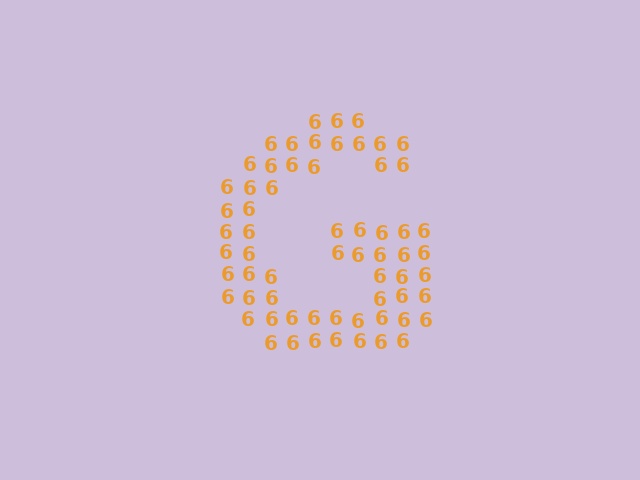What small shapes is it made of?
It is made of small digit 6's.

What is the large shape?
The large shape is the letter G.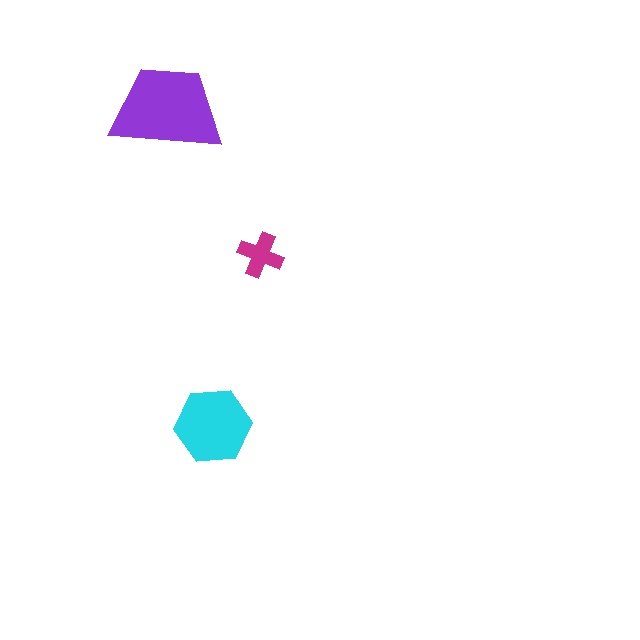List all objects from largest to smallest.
The purple trapezoid, the cyan hexagon, the magenta cross.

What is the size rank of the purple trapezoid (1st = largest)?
1st.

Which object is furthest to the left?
The purple trapezoid is leftmost.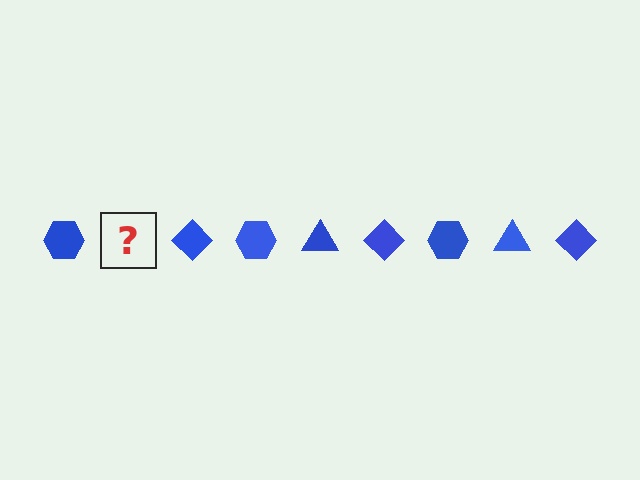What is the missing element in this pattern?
The missing element is a blue triangle.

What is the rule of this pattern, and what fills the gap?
The rule is that the pattern cycles through hexagon, triangle, diamond shapes in blue. The gap should be filled with a blue triangle.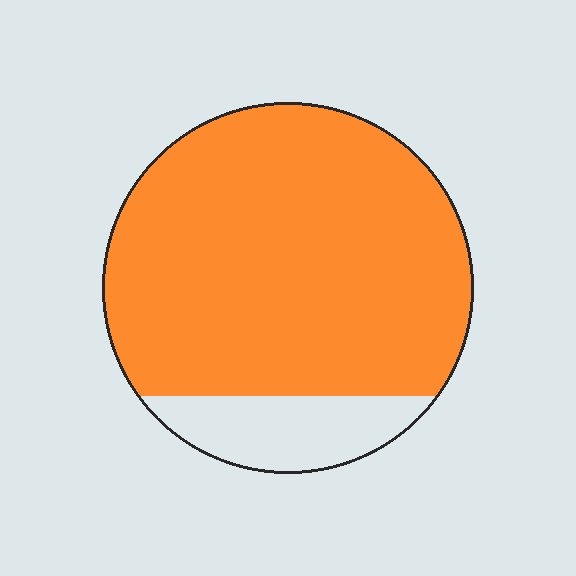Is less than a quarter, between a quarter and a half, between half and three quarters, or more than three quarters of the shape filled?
More than three quarters.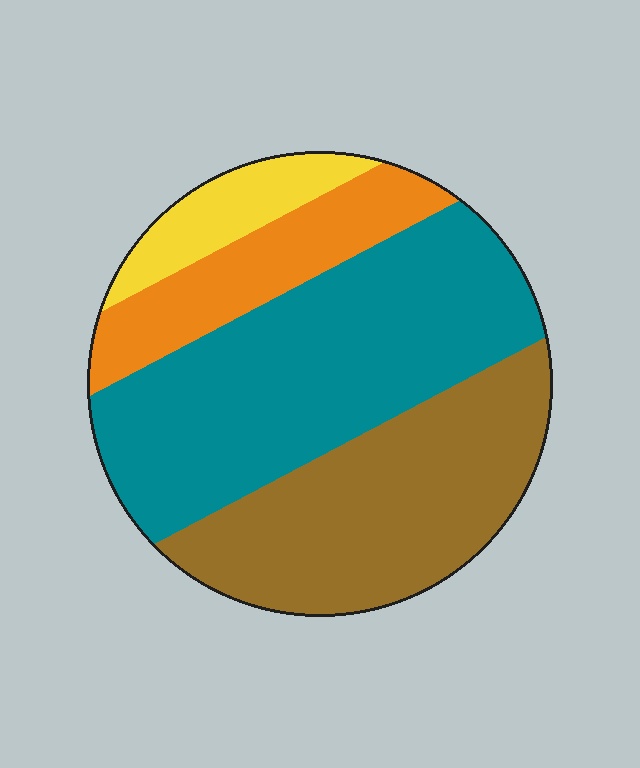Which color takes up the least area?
Yellow, at roughly 10%.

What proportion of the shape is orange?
Orange covers 15% of the shape.